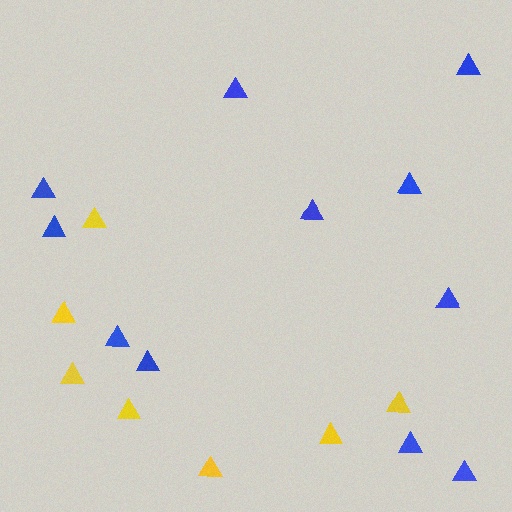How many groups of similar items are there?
There are 2 groups: one group of blue triangles (11) and one group of yellow triangles (7).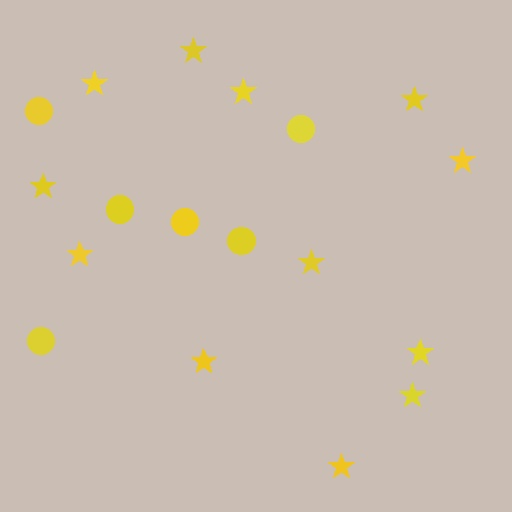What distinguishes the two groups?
There are 2 groups: one group of circles (6) and one group of stars (12).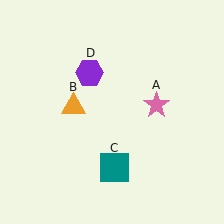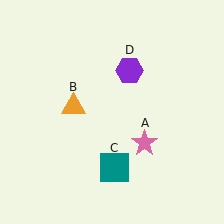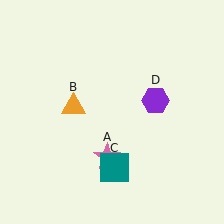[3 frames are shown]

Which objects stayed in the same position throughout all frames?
Orange triangle (object B) and teal square (object C) remained stationary.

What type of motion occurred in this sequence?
The pink star (object A), purple hexagon (object D) rotated clockwise around the center of the scene.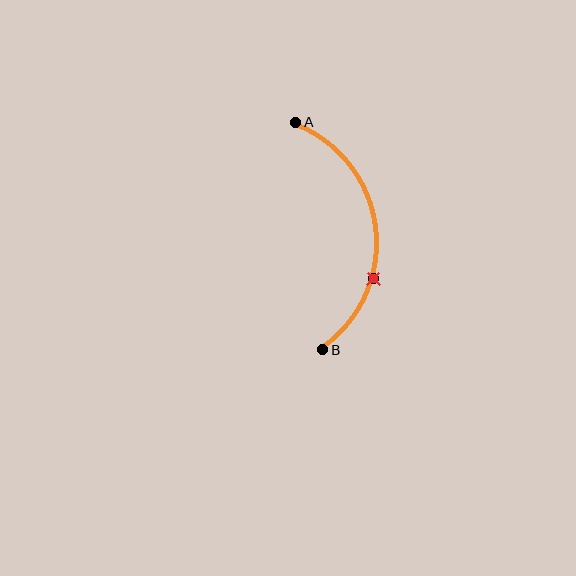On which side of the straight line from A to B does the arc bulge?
The arc bulges to the right of the straight line connecting A and B.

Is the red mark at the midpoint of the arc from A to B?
No. The red mark lies on the arc but is closer to endpoint B. The arc midpoint would be at the point on the curve equidistant along the arc from both A and B.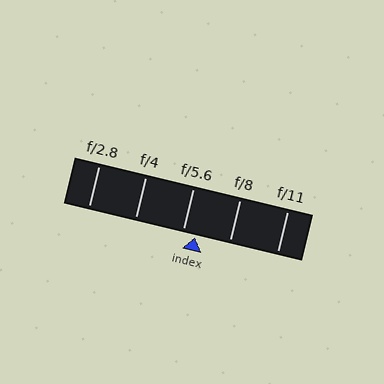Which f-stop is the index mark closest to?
The index mark is closest to f/5.6.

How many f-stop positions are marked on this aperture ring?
There are 5 f-stop positions marked.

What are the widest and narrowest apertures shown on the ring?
The widest aperture shown is f/2.8 and the narrowest is f/11.